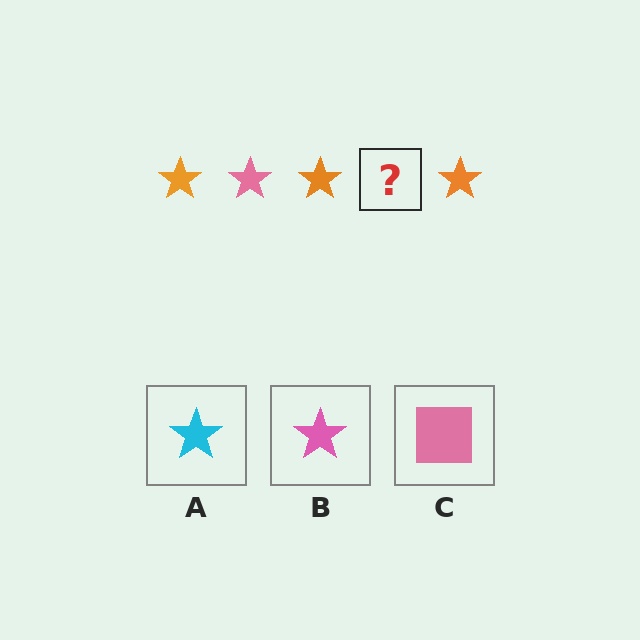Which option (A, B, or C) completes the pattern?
B.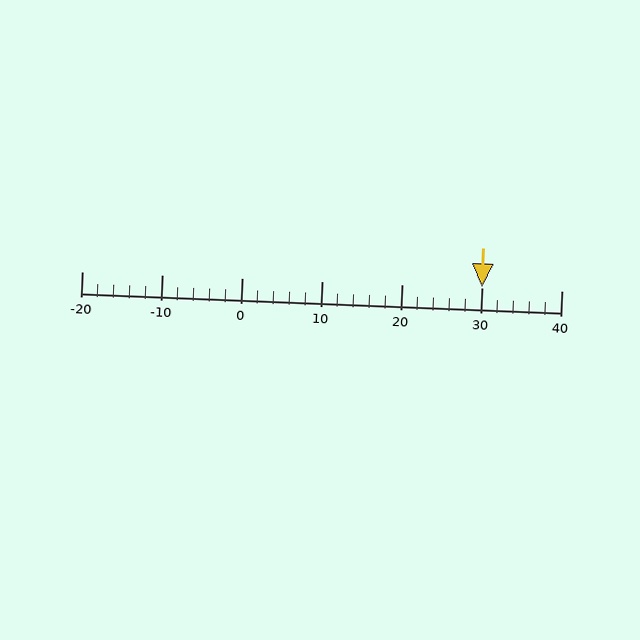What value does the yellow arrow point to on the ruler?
The yellow arrow points to approximately 30.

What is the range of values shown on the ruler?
The ruler shows values from -20 to 40.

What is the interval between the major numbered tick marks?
The major tick marks are spaced 10 units apart.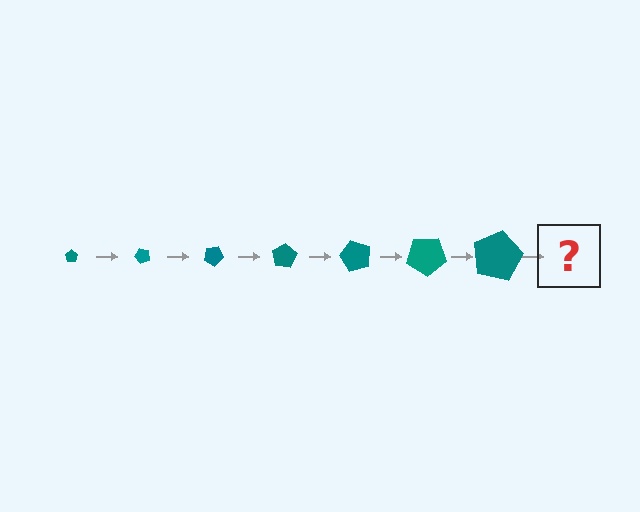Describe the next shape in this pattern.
It should be a pentagon, larger than the previous one and rotated 350 degrees from the start.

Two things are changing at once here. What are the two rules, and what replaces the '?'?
The two rules are that the pentagon grows larger each step and it rotates 50 degrees each step. The '?' should be a pentagon, larger than the previous one and rotated 350 degrees from the start.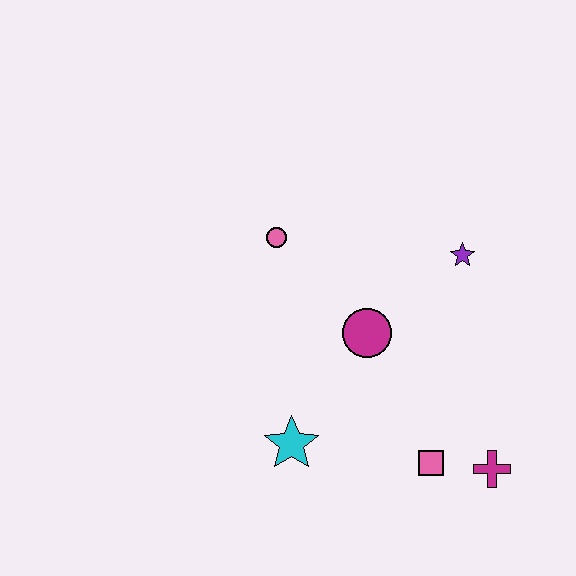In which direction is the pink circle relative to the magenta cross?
The pink circle is above the magenta cross.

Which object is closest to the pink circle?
The magenta circle is closest to the pink circle.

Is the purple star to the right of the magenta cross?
No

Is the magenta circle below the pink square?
No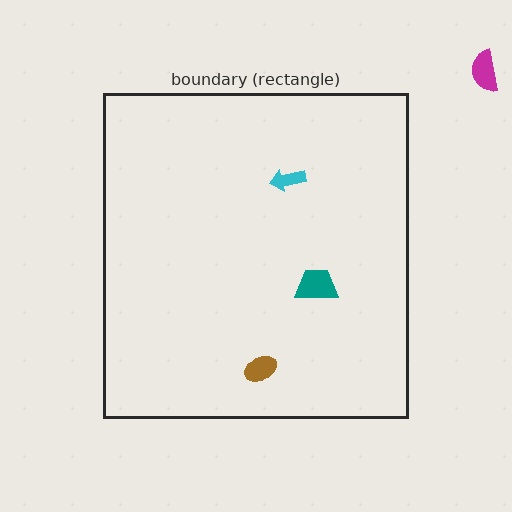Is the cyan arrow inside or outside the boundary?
Inside.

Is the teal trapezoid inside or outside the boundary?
Inside.